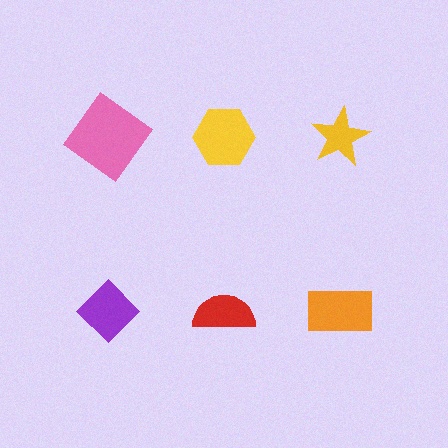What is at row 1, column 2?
A yellow hexagon.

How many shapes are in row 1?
3 shapes.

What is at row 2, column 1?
A purple diamond.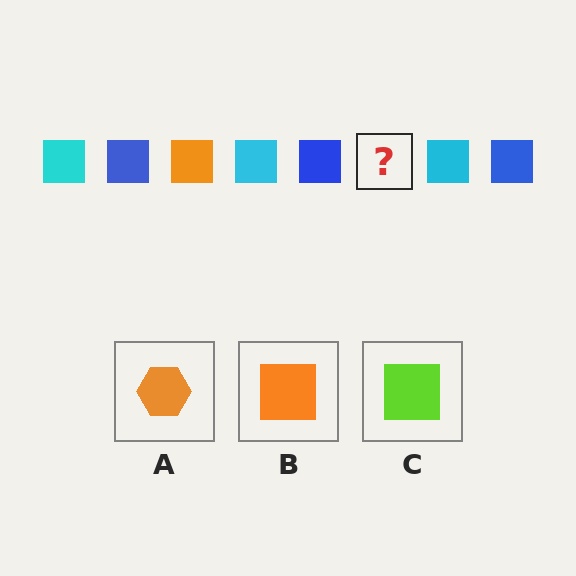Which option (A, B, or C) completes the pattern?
B.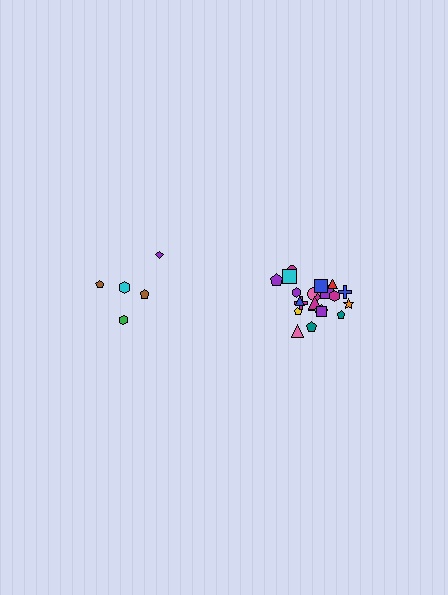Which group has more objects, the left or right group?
The right group.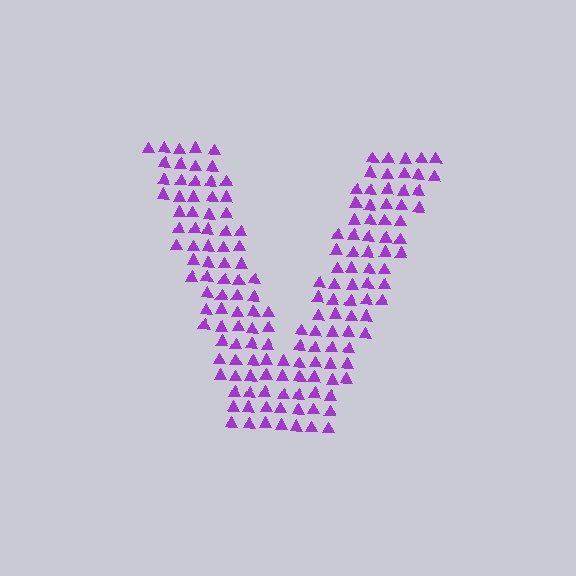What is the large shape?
The large shape is the letter V.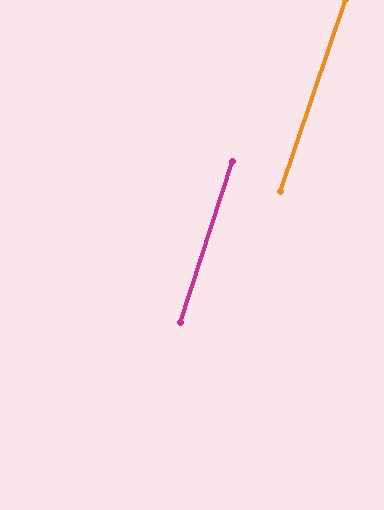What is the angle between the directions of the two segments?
Approximately 1 degree.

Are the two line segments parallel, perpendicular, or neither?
Parallel — their directions differ by only 0.8°.